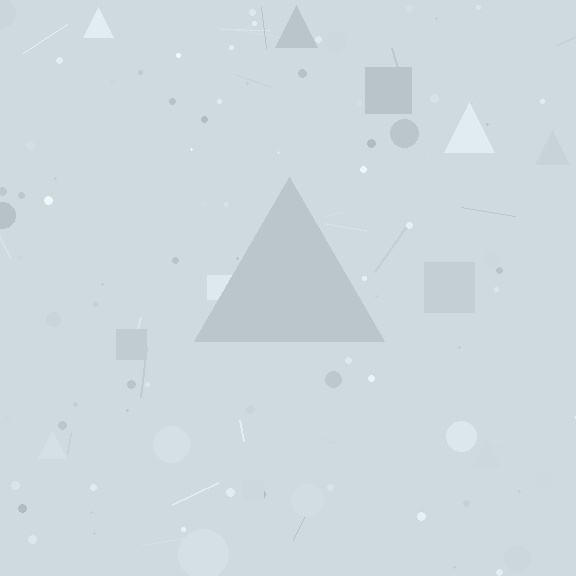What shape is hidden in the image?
A triangle is hidden in the image.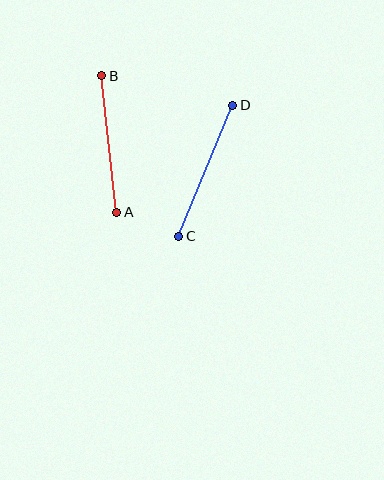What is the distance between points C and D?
The distance is approximately 142 pixels.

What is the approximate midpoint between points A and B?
The midpoint is at approximately (109, 144) pixels.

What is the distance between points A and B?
The distance is approximately 137 pixels.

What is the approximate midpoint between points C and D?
The midpoint is at approximately (206, 171) pixels.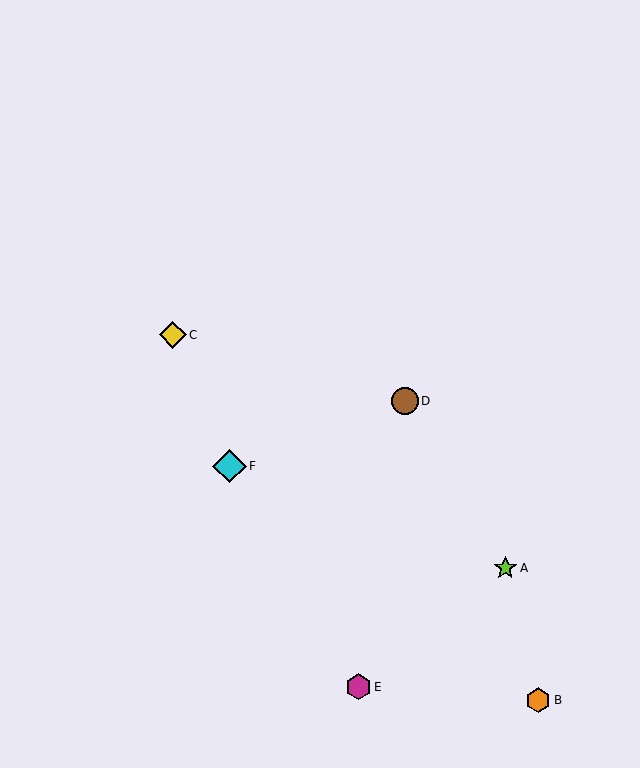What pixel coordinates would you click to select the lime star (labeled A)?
Click at (505, 568) to select the lime star A.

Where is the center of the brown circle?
The center of the brown circle is at (405, 401).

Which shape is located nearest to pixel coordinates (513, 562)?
The lime star (labeled A) at (505, 568) is nearest to that location.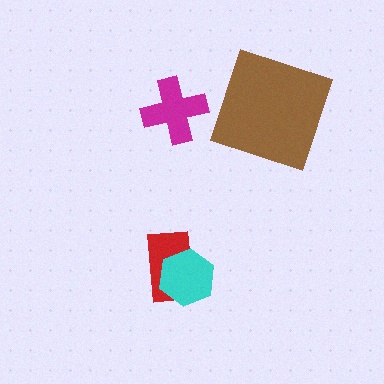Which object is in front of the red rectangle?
The cyan hexagon is in front of the red rectangle.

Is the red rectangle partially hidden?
Yes, it is partially covered by another shape.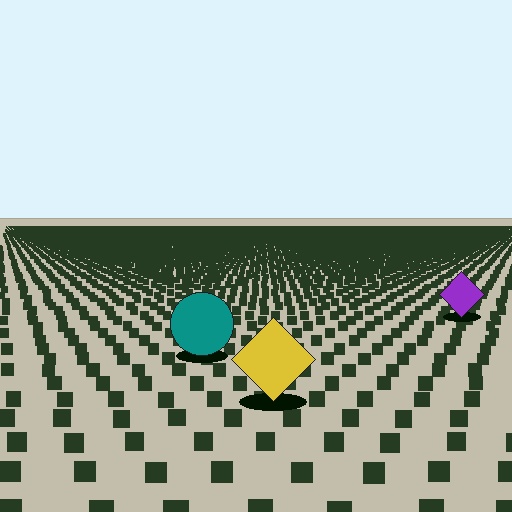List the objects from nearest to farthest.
From nearest to farthest: the yellow diamond, the teal circle, the purple diamond.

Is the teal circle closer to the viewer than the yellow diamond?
No. The yellow diamond is closer — you can tell from the texture gradient: the ground texture is coarser near it.